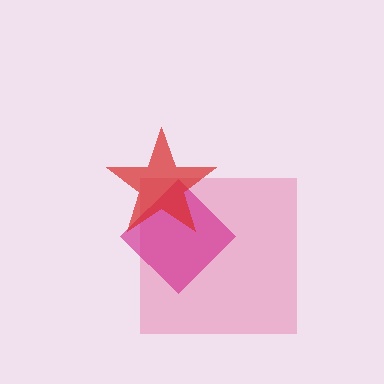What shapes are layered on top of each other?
The layered shapes are: a pink square, a magenta diamond, a red star.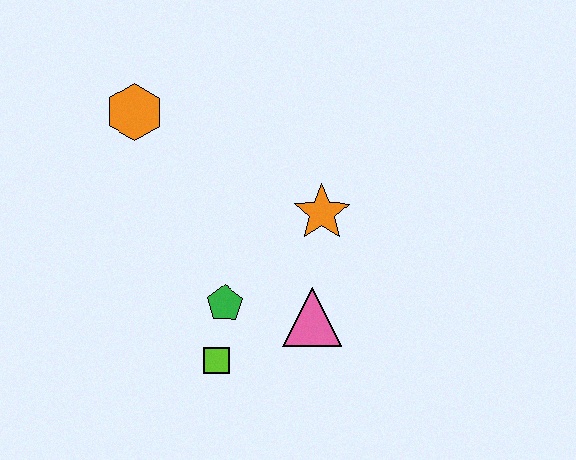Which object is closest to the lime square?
The green pentagon is closest to the lime square.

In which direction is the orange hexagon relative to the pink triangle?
The orange hexagon is above the pink triangle.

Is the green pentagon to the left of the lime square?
No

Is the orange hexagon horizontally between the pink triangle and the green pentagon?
No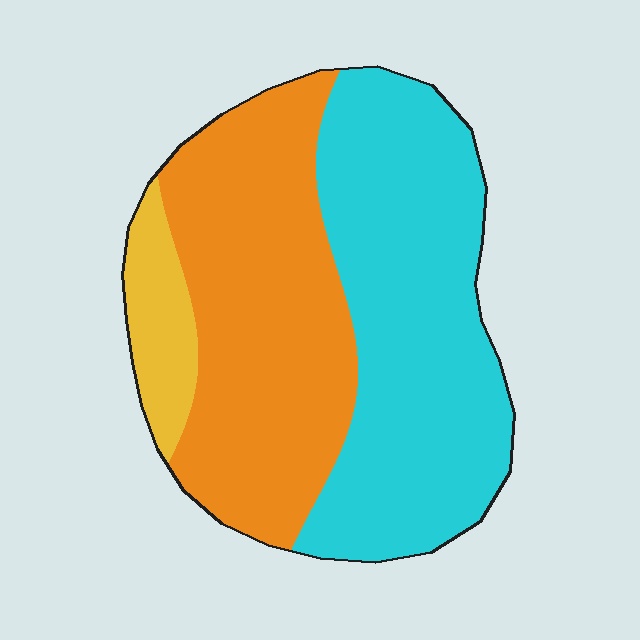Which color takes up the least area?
Yellow, at roughly 10%.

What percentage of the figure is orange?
Orange takes up between a third and a half of the figure.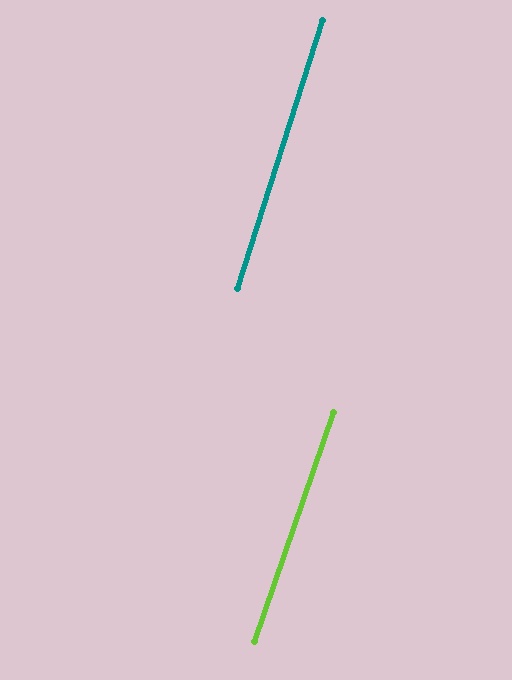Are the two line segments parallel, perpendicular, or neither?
Parallel — their directions differ by only 1.3°.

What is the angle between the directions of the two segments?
Approximately 1 degree.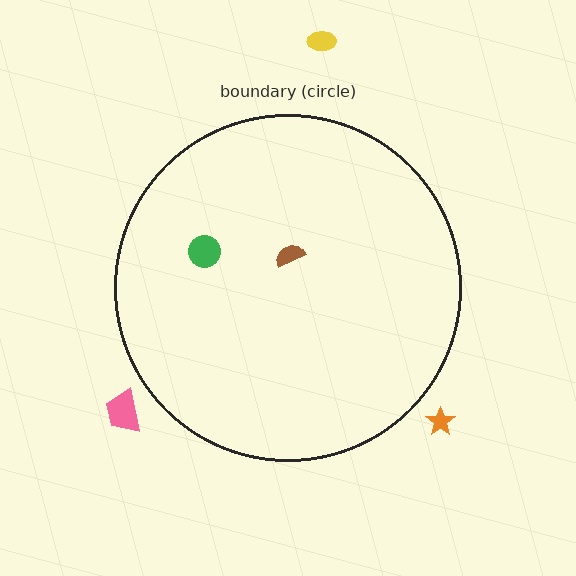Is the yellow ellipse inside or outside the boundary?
Outside.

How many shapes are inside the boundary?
2 inside, 3 outside.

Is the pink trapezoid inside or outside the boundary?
Outside.